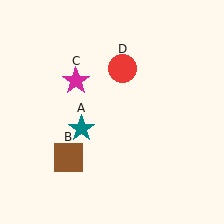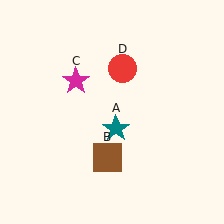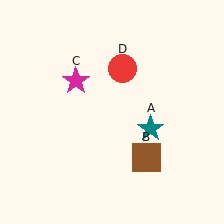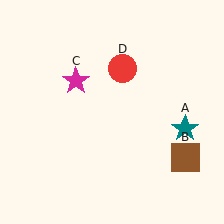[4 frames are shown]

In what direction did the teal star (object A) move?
The teal star (object A) moved right.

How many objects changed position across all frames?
2 objects changed position: teal star (object A), brown square (object B).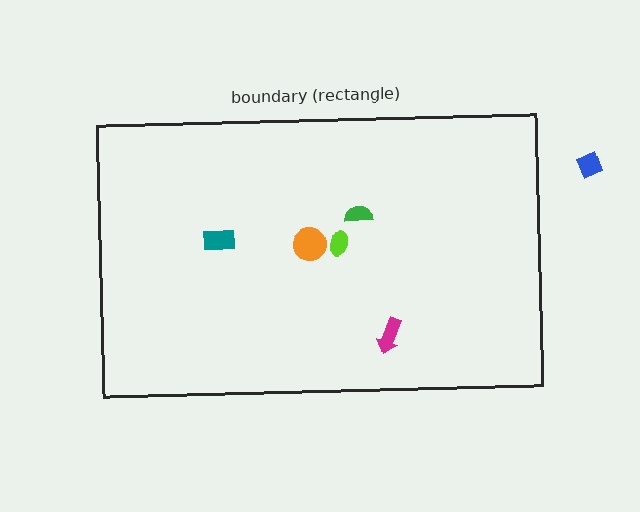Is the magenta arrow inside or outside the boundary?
Inside.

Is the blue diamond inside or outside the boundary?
Outside.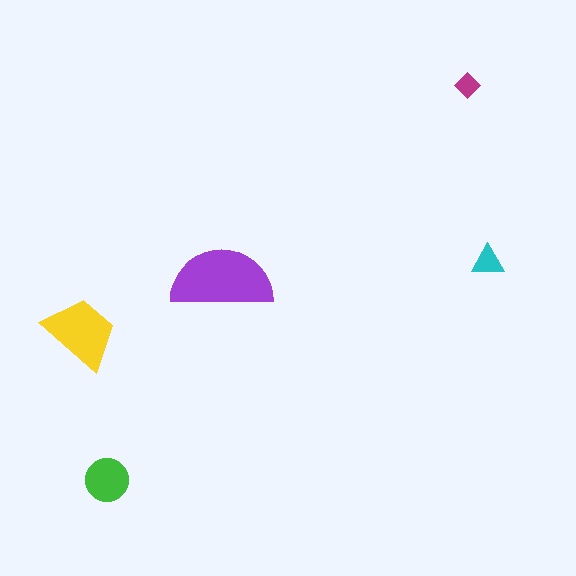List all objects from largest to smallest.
The purple semicircle, the yellow trapezoid, the green circle, the cyan triangle, the magenta diamond.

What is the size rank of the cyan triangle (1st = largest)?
4th.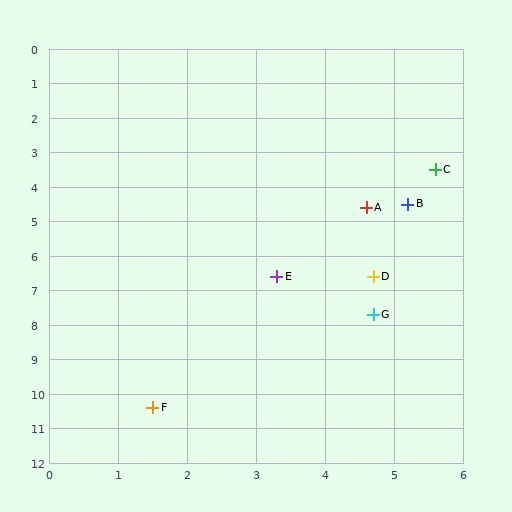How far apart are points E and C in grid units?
Points E and C are about 3.9 grid units apart.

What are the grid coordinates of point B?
Point B is at approximately (5.2, 4.5).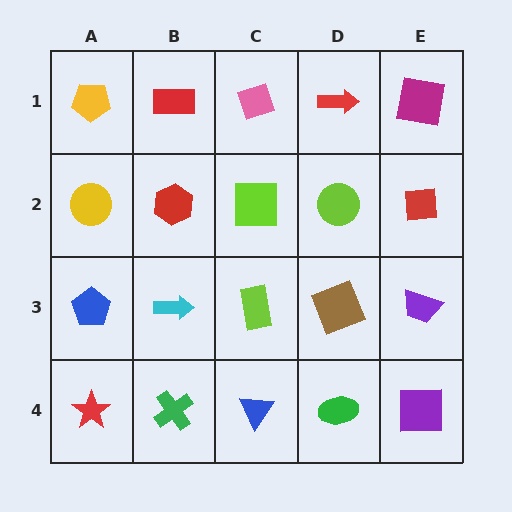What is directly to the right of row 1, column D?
A magenta square.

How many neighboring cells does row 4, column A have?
2.